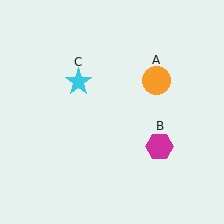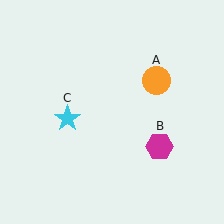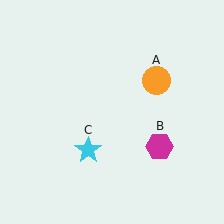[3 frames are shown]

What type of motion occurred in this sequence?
The cyan star (object C) rotated counterclockwise around the center of the scene.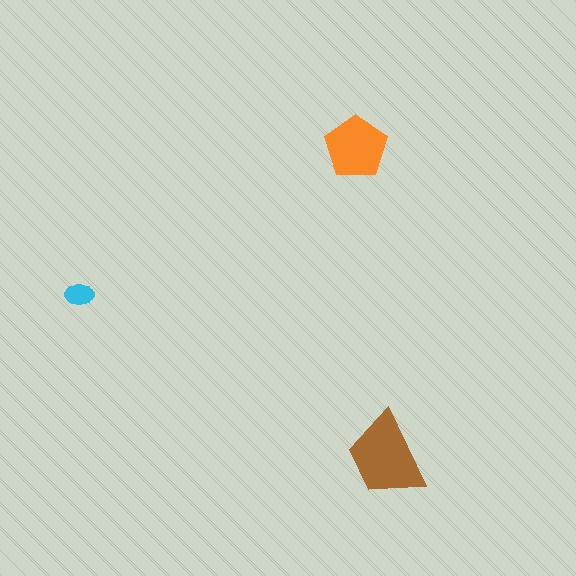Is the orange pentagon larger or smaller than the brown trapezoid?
Smaller.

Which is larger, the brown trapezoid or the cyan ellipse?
The brown trapezoid.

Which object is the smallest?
The cyan ellipse.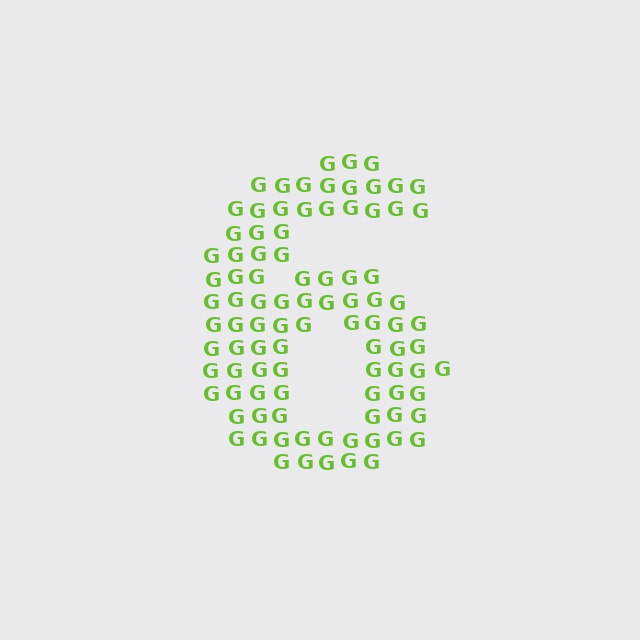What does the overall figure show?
The overall figure shows the digit 6.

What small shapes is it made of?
It is made of small letter G's.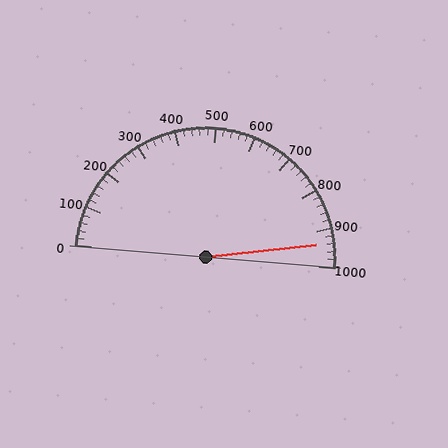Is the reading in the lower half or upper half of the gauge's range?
The reading is in the upper half of the range (0 to 1000).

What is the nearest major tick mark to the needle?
The nearest major tick mark is 900.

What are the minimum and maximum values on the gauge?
The gauge ranges from 0 to 1000.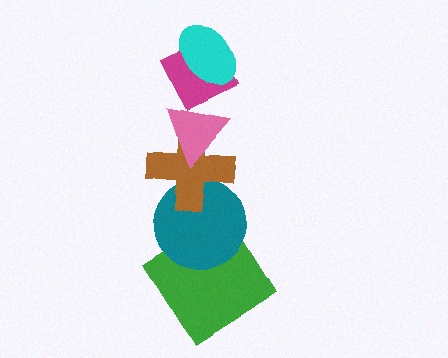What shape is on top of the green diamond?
The teal circle is on top of the green diamond.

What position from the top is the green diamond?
The green diamond is 6th from the top.